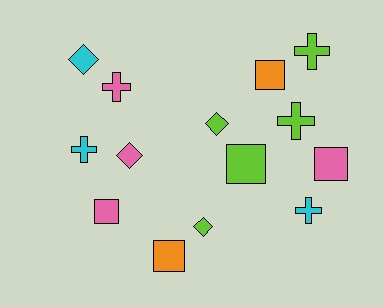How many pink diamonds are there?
There is 1 pink diamond.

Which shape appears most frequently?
Square, with 5 objects.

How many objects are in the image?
There are 14 objects.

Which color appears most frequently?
Lime, with 5 objects.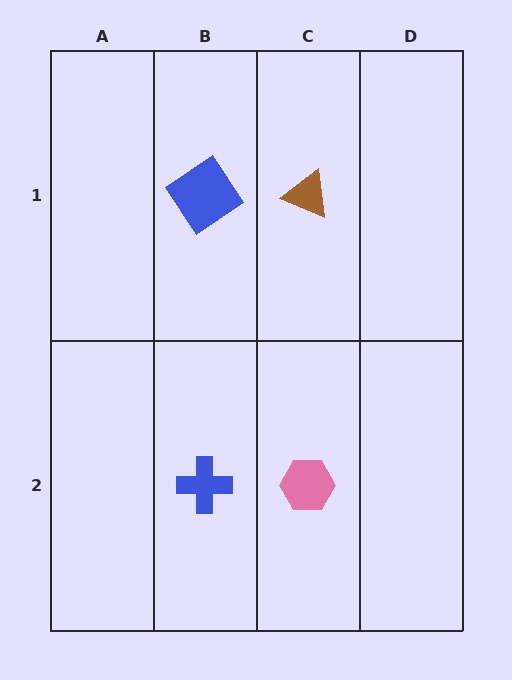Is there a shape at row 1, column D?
No, that cell is empty.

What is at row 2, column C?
A pink hexagon.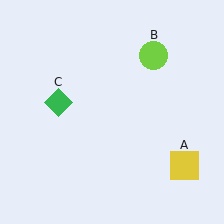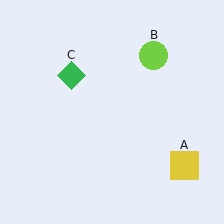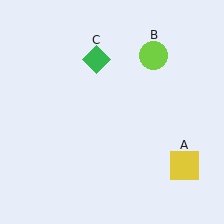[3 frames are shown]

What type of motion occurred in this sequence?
The green diamond (object C) rotated clockwise around the center of the scene.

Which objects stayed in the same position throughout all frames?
Yellow square (object A) and lime circle (object B) remained stationary.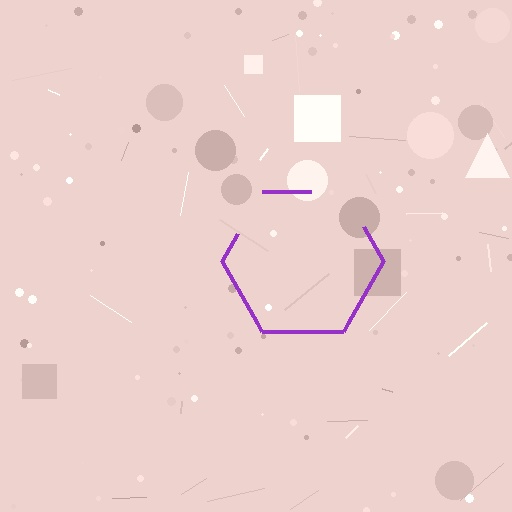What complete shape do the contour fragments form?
The contour fragments form a hexagon.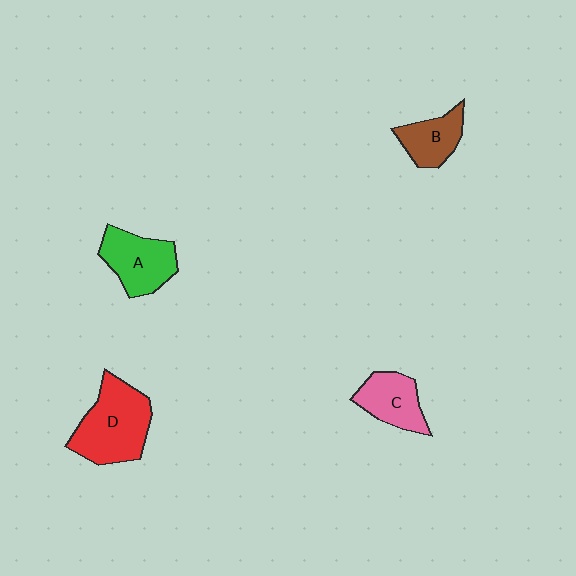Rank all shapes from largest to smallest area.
From largest to smallest: D (red), A (green), C (pink), B (brown).